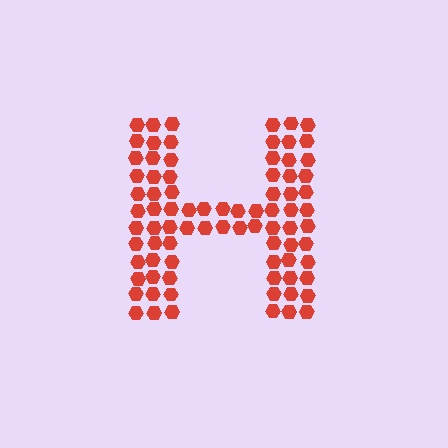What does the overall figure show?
The overall figure shows the letter H.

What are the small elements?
The small elements are hexagons.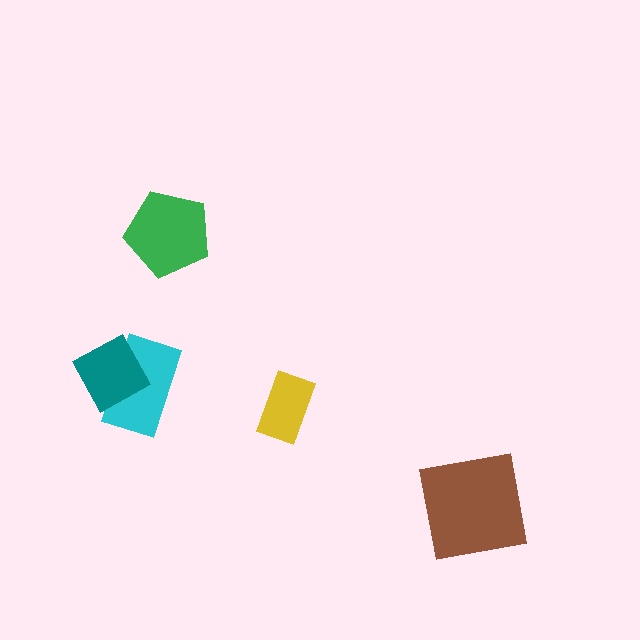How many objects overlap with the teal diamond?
1 object overlaps with the teal diamond.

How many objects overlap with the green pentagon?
0 objects overlap with the green pentagon.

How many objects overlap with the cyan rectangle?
1 object overlaps with the cyan rectangle.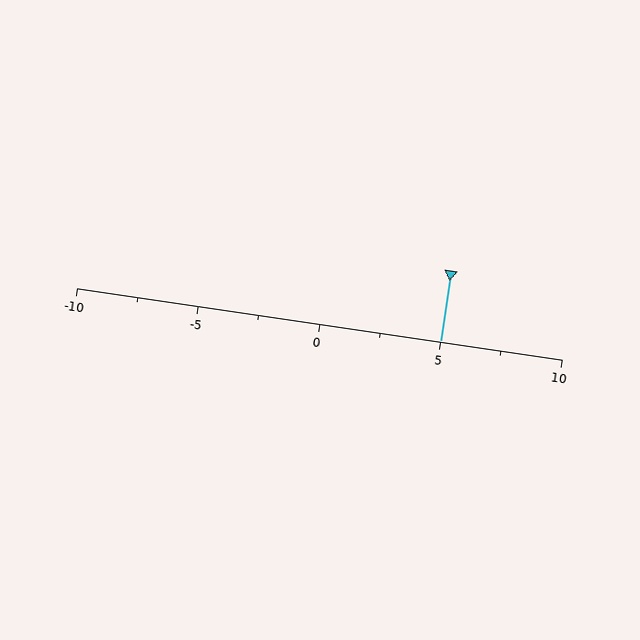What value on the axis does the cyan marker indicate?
The marker indicates approximately 5.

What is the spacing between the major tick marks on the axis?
The major ticks are spaced 5 apart.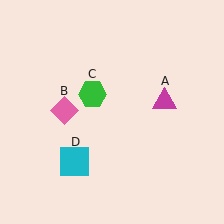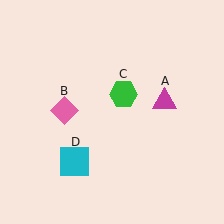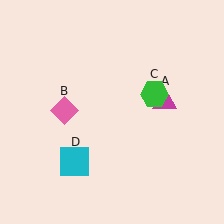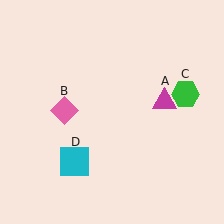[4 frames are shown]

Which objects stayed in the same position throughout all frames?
Magenta triangle (object A) and pink diamond (object B) and cyan square (object D) remained stationary.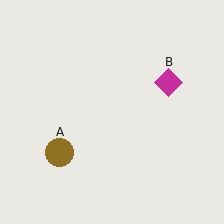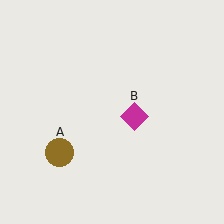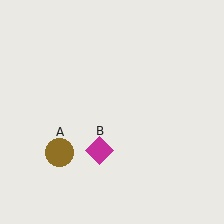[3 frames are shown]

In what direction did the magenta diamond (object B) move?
The magenta diamond (object B) moved down and to the left.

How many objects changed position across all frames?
1 object changed position: magenta diamond (object B).